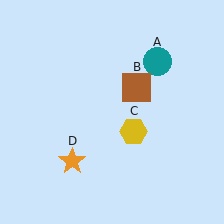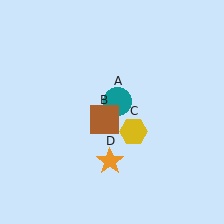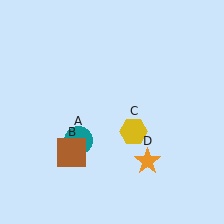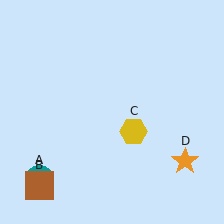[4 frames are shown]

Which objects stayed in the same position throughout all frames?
Yellow hexagon (object C) remained stationary.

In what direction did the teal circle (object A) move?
The teal circle (object A) moved down and to the left.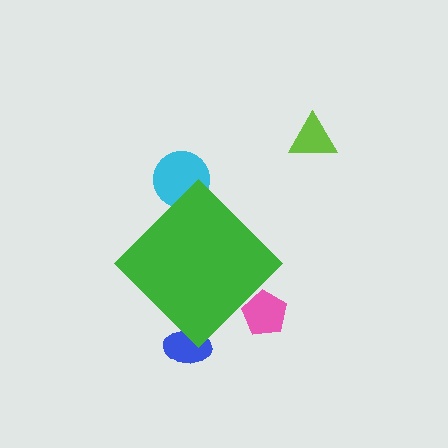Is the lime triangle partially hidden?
No, the lime triangle is fully visible.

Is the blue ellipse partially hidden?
Yes, the blue ellipse is partially hidden behind the green diamond.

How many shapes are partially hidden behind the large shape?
3 shapes are partially hidden.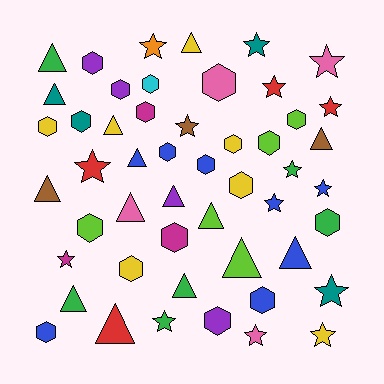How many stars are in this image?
There are 15 stars.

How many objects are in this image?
There are 50 objects.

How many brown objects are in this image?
There are 3 brown objects.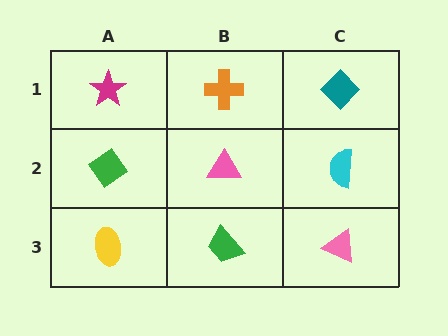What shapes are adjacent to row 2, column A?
A magenta star (row 1, column A), a yellow ellipse (row 3, column A), a pink triangle (row 2, column B).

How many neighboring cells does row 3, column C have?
2.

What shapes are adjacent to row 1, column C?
A cyan semicircle (row 2, column C), an orange cross (row 1, column B).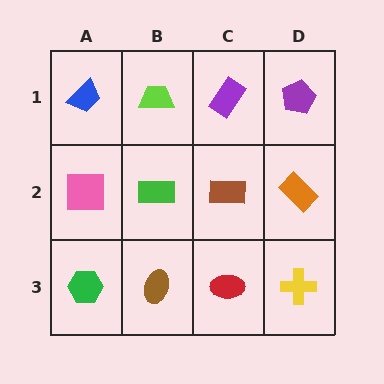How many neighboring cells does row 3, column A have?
2.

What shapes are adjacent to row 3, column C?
A brown rectangle (row 2, column C), a brown ellipse (row 3, column B), a yellow cross (row 3, column D).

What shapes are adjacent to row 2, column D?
A purple pentagon (row 1, column D), a yellow cross (row 3, column D), a brown rectangle (row 2, column C).